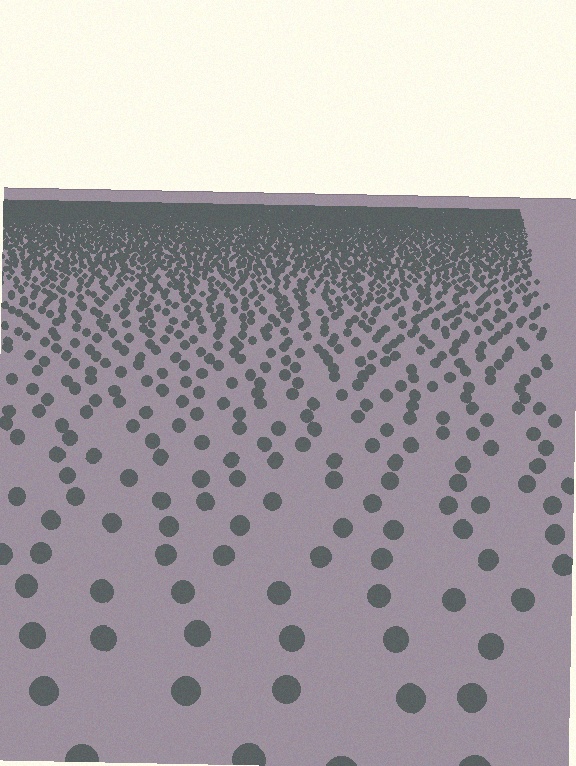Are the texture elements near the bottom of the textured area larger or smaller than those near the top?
Larger. Near the bottom, elements are closer to the viewer and appear at a bigger on-screen size.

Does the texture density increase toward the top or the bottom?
Density increases toward the top.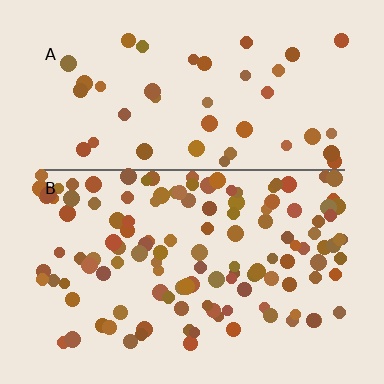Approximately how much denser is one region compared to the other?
Approximately 2.9× — region B over region A.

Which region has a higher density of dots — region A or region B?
B (the bottom).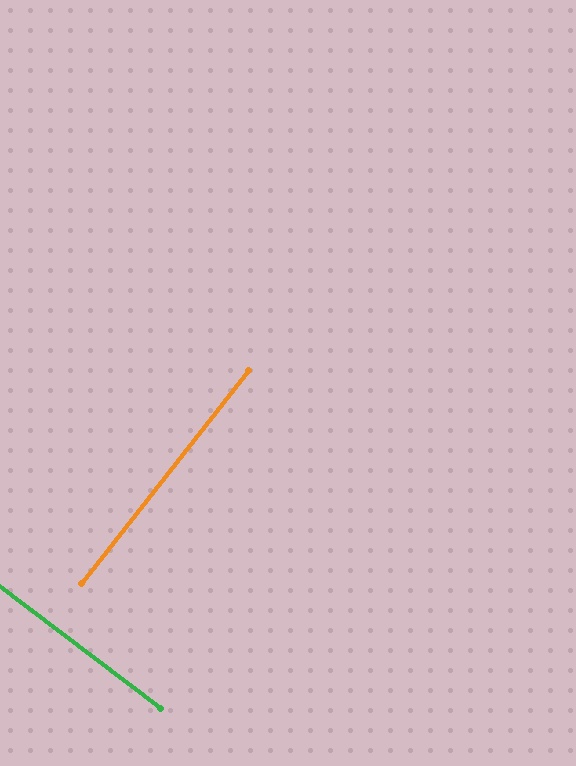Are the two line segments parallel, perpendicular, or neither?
Perpendicular — they meet at approximately 89°.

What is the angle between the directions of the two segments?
Approximately 89 degrees.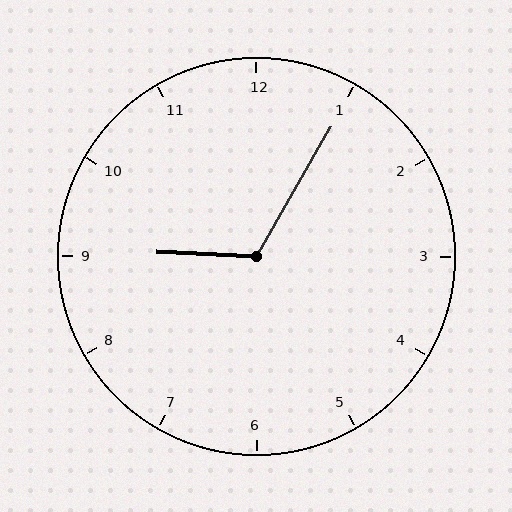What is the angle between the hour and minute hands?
Approximately 118 degrees.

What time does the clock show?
9:05.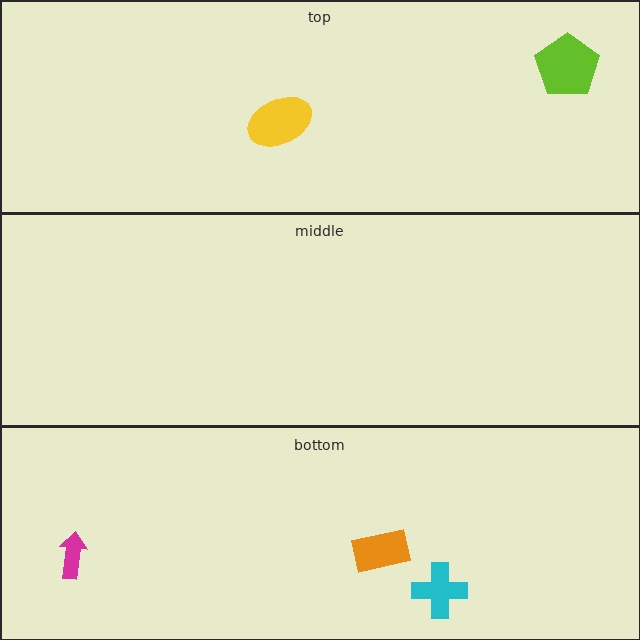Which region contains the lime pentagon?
The top region.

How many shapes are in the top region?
2.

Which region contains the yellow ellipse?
The top region.